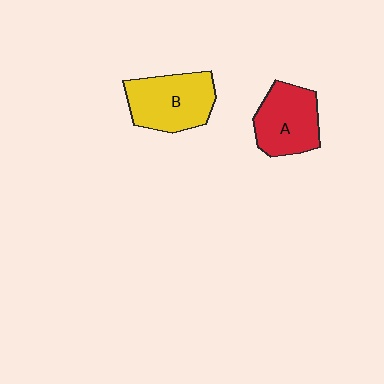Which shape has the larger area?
Shape B (yellow).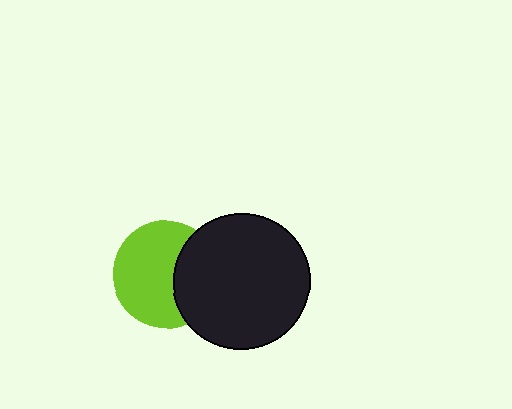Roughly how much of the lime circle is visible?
Most of it is visible (roughly 66%).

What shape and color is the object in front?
The object in front is a black circle.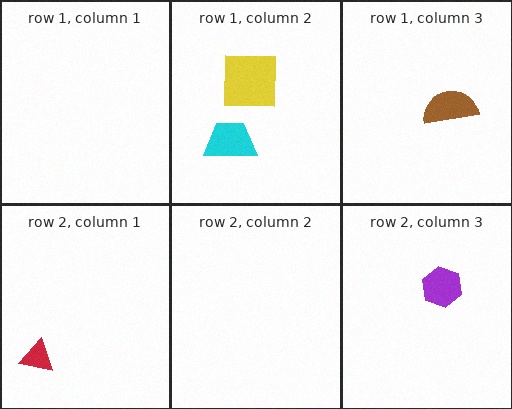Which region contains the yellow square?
The row 1, column 2 region.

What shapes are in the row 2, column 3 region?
The purple hexagon.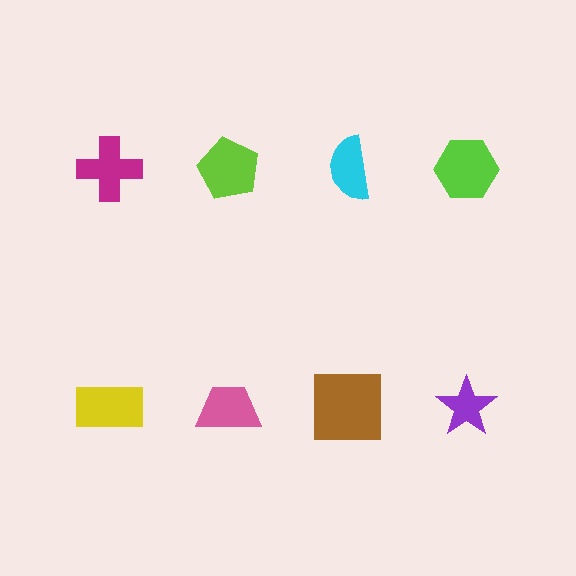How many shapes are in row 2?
4 shapes.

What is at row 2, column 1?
A yellow rectangle.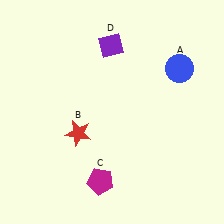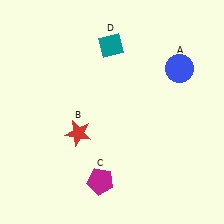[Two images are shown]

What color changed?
The diamond (D) changed from purple in Image 1 to teal in Image 2.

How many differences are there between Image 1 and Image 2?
There is 1 difference between the two images.